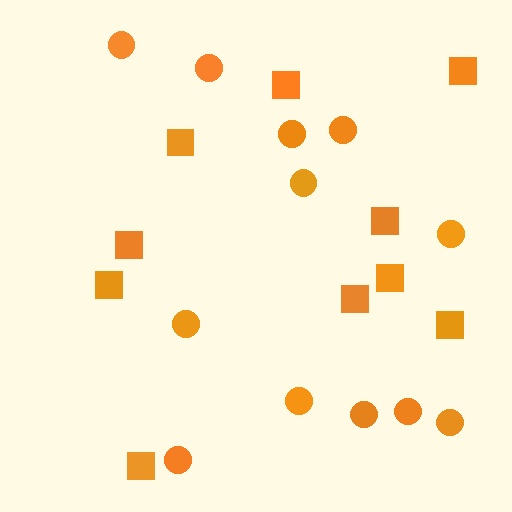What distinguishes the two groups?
There are 2 groups: one group of squares (10) and one group of circles (12).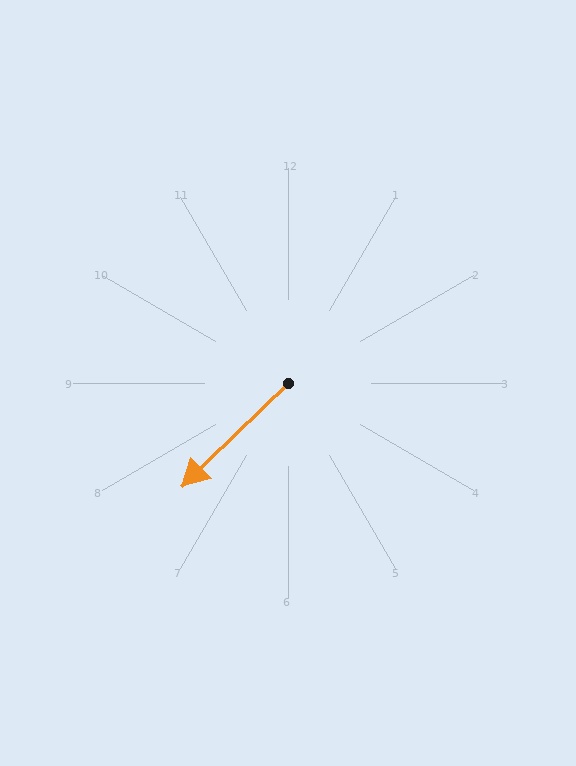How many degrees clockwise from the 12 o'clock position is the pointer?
Approximately 226 degrees.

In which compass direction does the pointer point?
Southwest.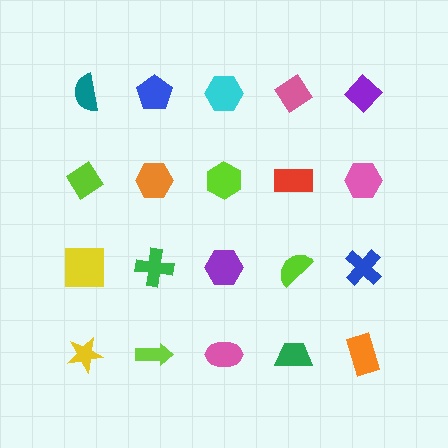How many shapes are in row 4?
5 shapes.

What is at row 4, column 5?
An orange rectangle.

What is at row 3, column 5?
A blue cross.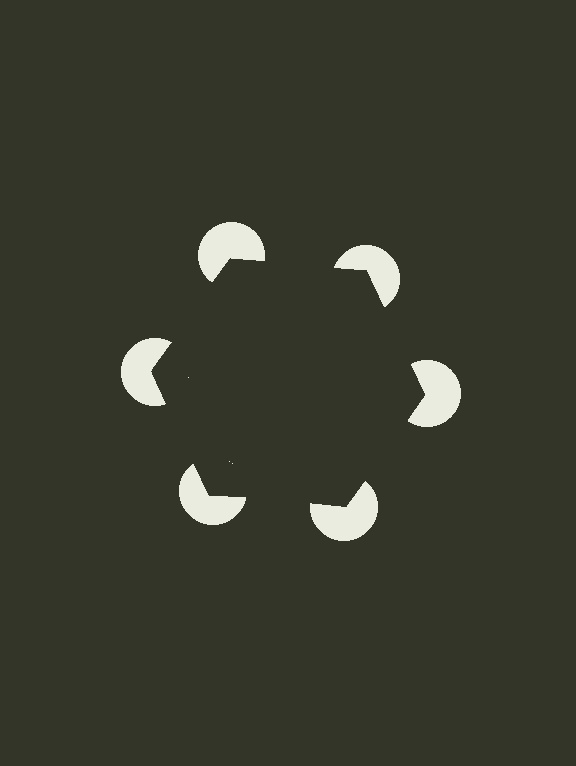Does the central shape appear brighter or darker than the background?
It typically appears slightly darker than the background, even though no actual brightness change is drawn.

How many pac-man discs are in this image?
There are 6 — one at each vertex of the illusory hexagon.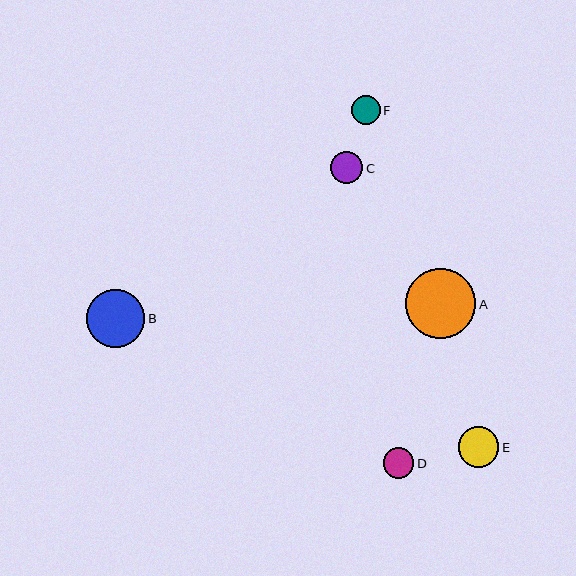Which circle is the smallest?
Circle F is the smallest with a size of approximately 29 pixels.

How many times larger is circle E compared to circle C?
Circle E is approximately 1.2 times the size of circle C.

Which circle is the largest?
Circle A is the largest with a size of approximately 70 pixels.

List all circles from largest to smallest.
From largest to smallest: A, B, E, C, D, F.